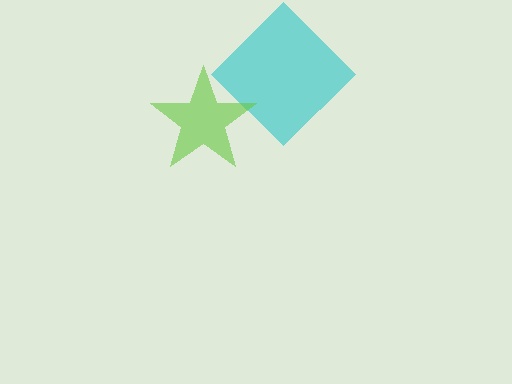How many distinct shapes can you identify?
There are 2 distinct shapes: a cyan diamond, a lime star.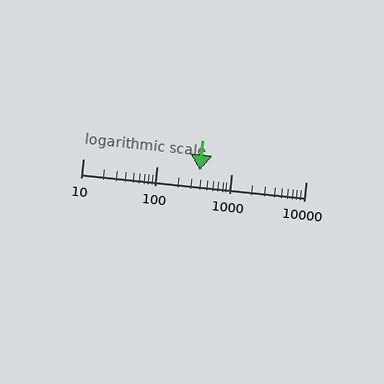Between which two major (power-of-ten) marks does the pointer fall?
The pointer is between 100 and 1000.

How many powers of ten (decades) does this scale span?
The scale spans 3 decades, from 10 to 10000.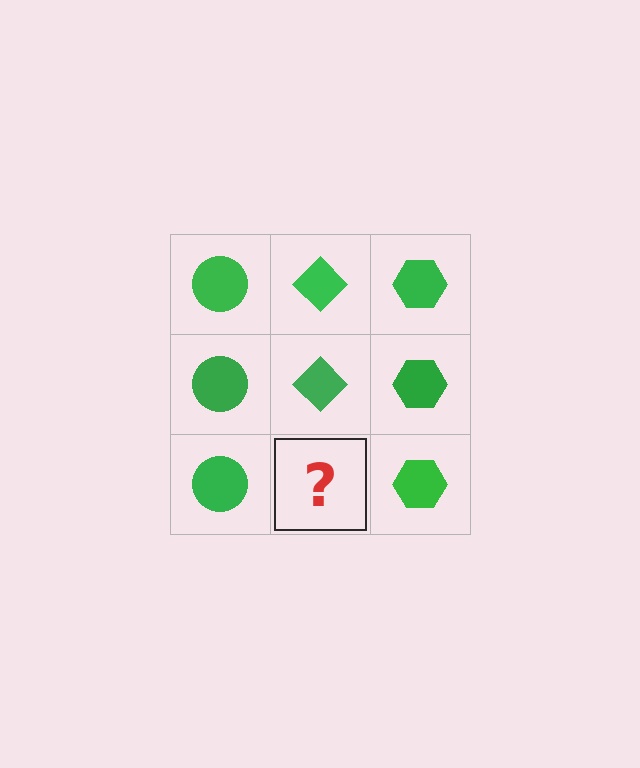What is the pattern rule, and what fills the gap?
The rule is that each column has a consistent shape. The gap should be filled with a green diamond.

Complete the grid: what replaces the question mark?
The question mark should be replaced with a green diamond.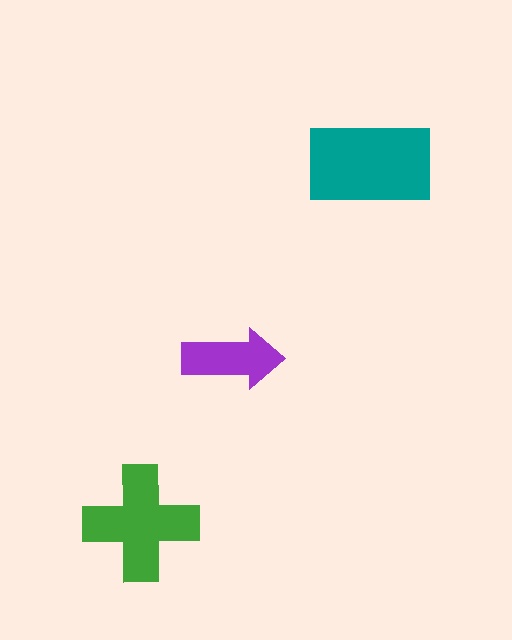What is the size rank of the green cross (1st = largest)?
2nd.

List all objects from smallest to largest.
The purple arrow, the green cross, the teal rectangle.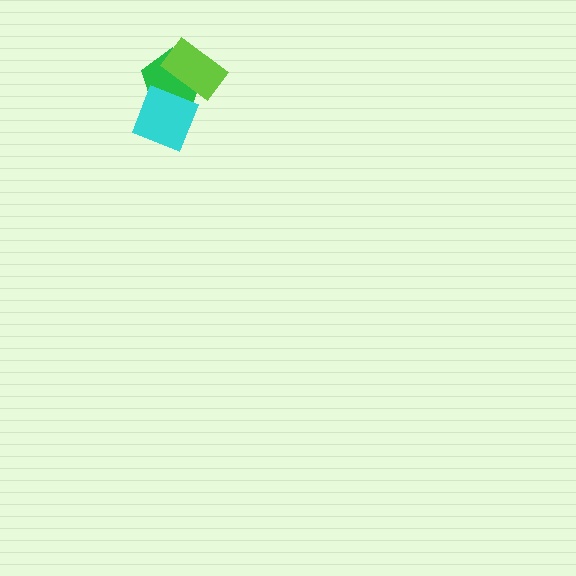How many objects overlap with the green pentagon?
2 objects overlap with the green pentagon.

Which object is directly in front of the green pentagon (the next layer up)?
The cyan diamond is directly in front of the green pentagon.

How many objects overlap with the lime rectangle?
2 objects overlap with the lime rectangle.